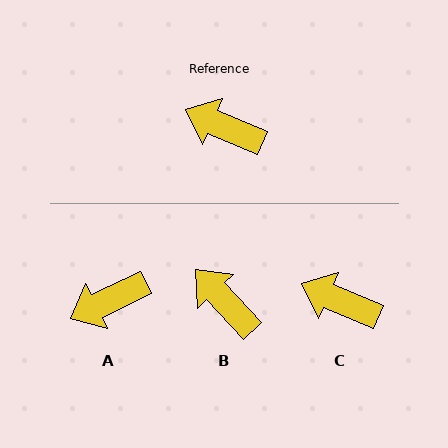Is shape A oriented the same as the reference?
No, it is off by about 49 degrees.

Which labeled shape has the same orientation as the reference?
C.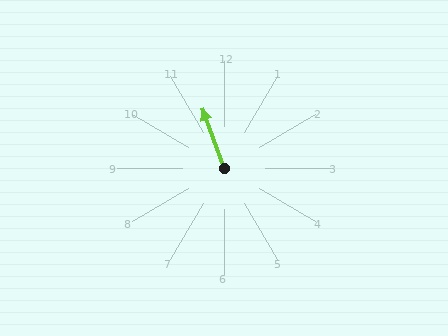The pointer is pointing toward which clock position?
Roughly 11 o'clock.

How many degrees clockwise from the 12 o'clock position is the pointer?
Approximately 340 degrees.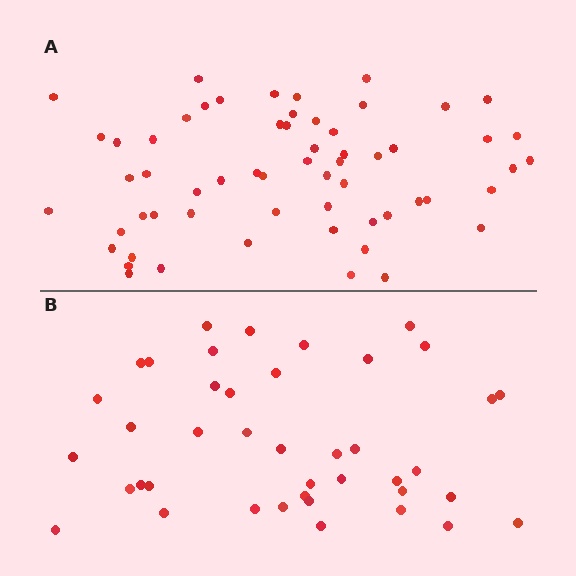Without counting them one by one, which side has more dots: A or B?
Region A (the top region) has more dots.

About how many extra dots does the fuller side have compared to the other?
Region A has approximately 20 more dots than region B.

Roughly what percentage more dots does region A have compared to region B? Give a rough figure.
About 45% more.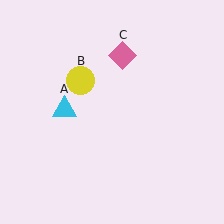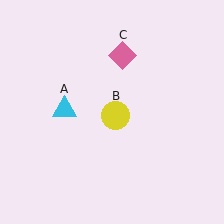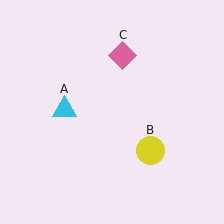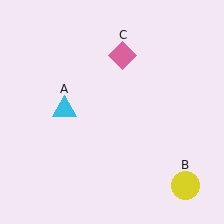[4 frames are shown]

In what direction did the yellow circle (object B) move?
The yellow circle (object B) moved down and to the right.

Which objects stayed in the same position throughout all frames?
Cyan triangle (object A) and pink diamond (object C) remained stationary.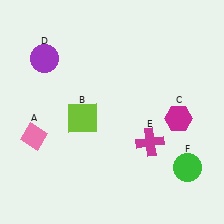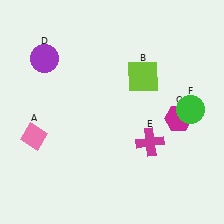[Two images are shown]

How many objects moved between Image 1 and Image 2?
2 objects moved between the two images.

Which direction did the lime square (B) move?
The lime square (B) moved right.